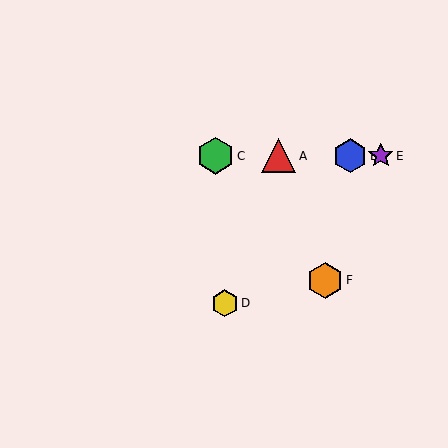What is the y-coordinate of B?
Object B is at y≈156.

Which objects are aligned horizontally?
Objects A, B, C, E are aligned horizontally.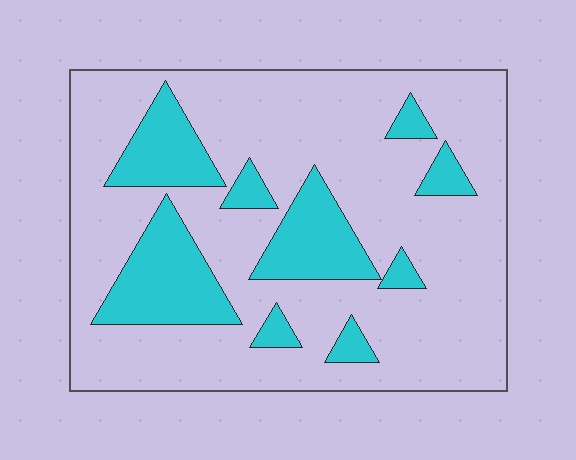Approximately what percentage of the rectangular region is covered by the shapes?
Approximately 25%.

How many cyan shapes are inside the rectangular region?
9.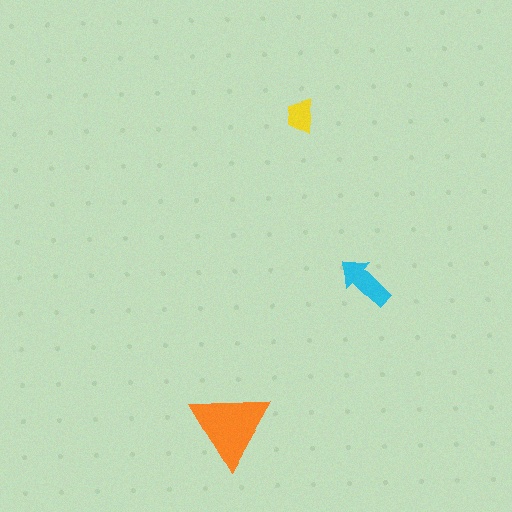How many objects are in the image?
There are 3 objects in the image.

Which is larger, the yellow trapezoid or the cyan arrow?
The cyan arrow.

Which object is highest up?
The yellow trapezoid is topmost.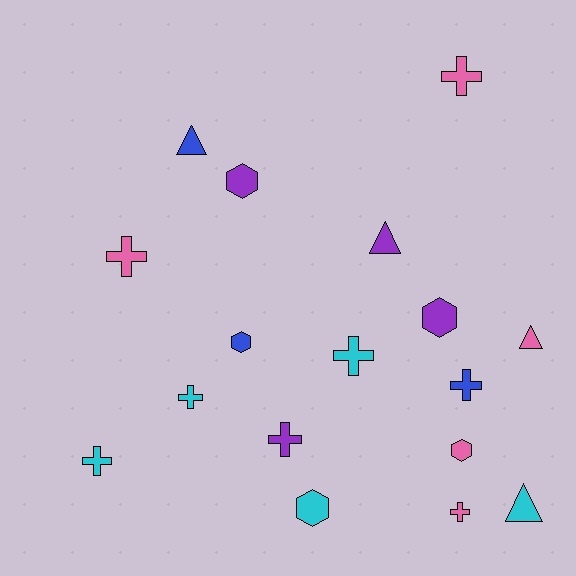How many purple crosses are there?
There is 1 purple cross.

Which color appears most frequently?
Cyan, with 5 objects.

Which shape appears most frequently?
Cross, with 8 objects.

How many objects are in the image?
There are 17 objects.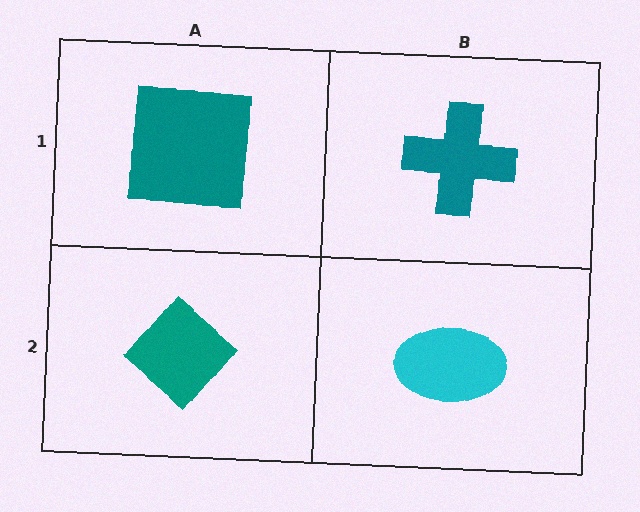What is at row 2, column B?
A cyan ellipse.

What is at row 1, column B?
A teal cross.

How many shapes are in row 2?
2 shapes.